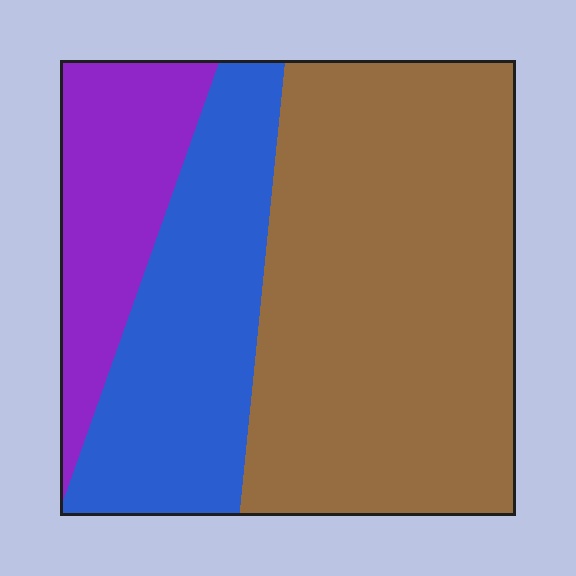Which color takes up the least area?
Purple, at roughly 15%.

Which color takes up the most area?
Brown, at roughly 55%.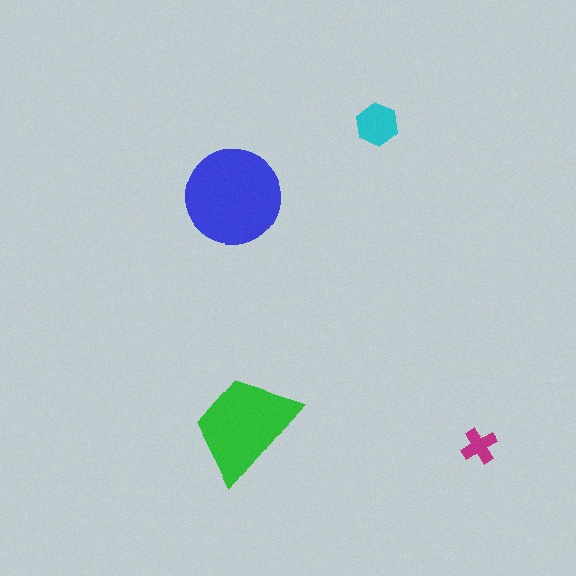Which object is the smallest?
The magenta cross.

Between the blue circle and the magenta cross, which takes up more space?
The blue circle.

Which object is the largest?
The blue circle.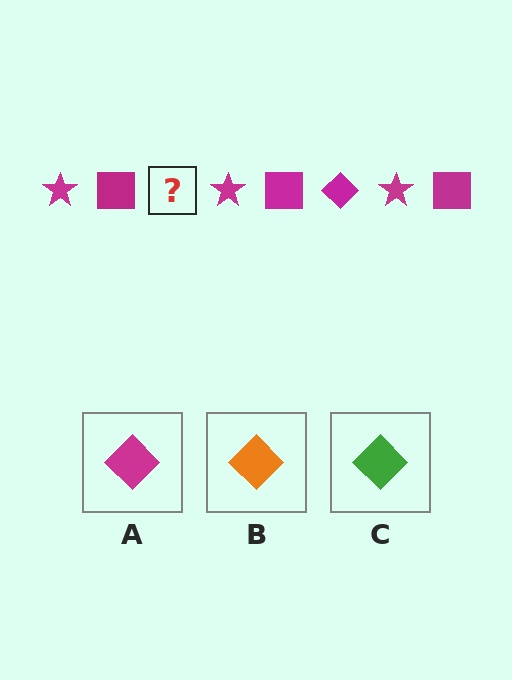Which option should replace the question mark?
Option A.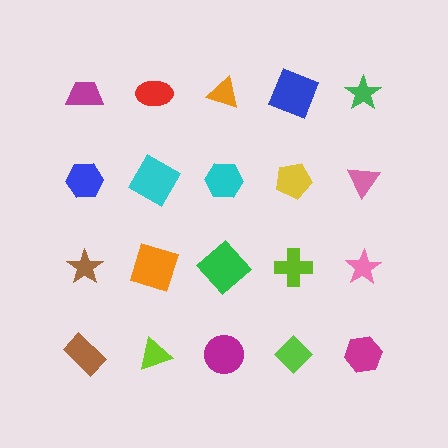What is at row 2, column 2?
A cyan diamond.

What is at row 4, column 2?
A lime triangle.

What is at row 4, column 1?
A brown rectangle.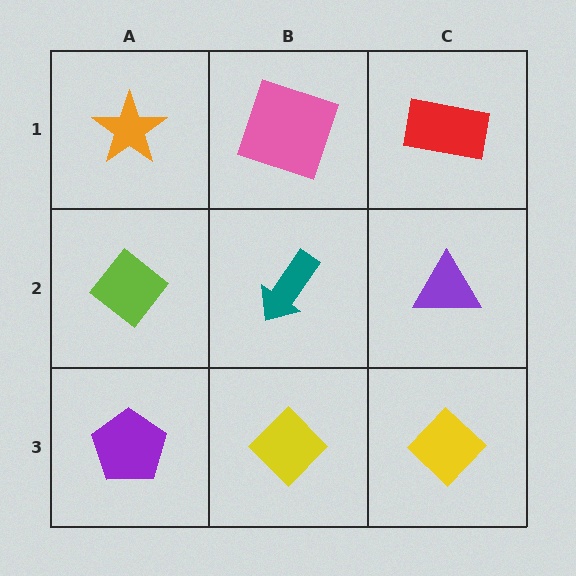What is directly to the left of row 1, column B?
An orange star.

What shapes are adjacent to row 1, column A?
A lime diamond (row 2, column A), a pink square (row 1, column B).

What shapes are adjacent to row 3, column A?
A lime diamond (row 2, column A), a yellow diamond (row 3, column B).